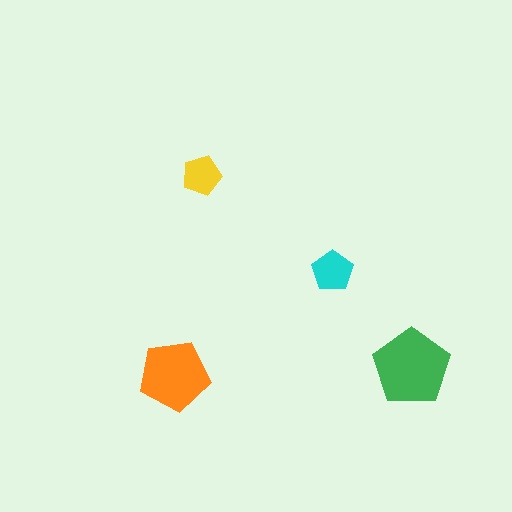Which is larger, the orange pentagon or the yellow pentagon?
The orange one.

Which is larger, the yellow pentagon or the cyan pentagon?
The cyan one.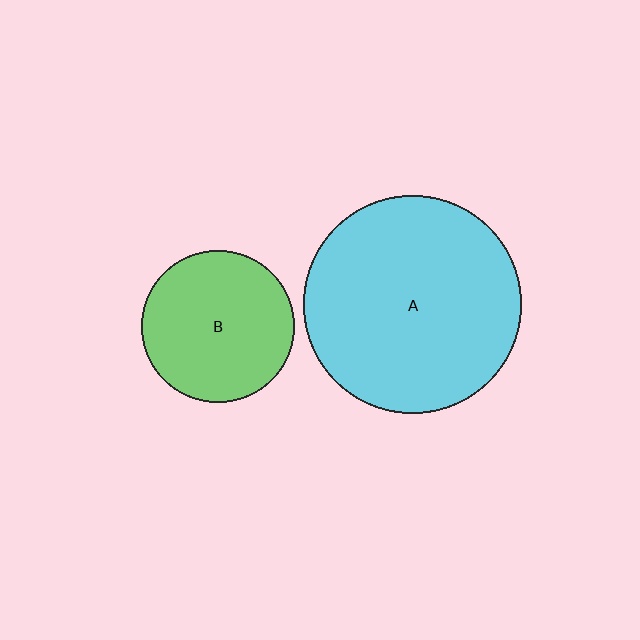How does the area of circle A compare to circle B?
Approximately 2.0 times.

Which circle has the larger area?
Circle A (cyan).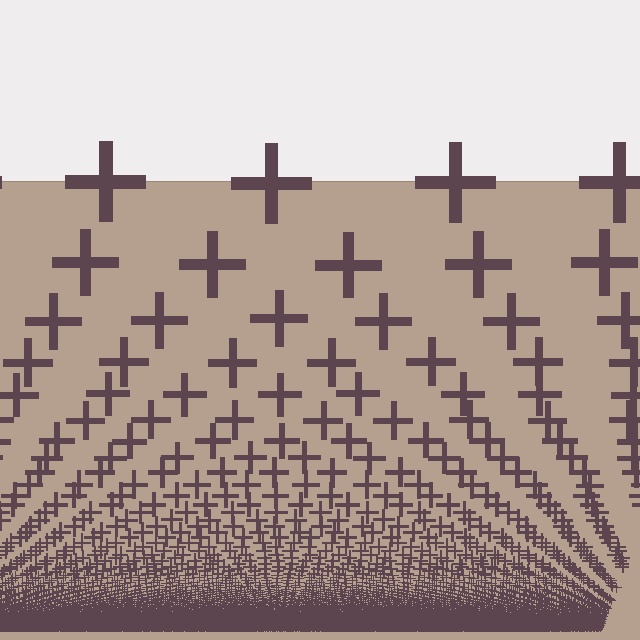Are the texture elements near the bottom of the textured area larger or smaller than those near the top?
Smaller. The gradient is inverted — elements near the bottom are smaller and denser.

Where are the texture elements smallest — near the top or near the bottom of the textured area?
Near the bottom.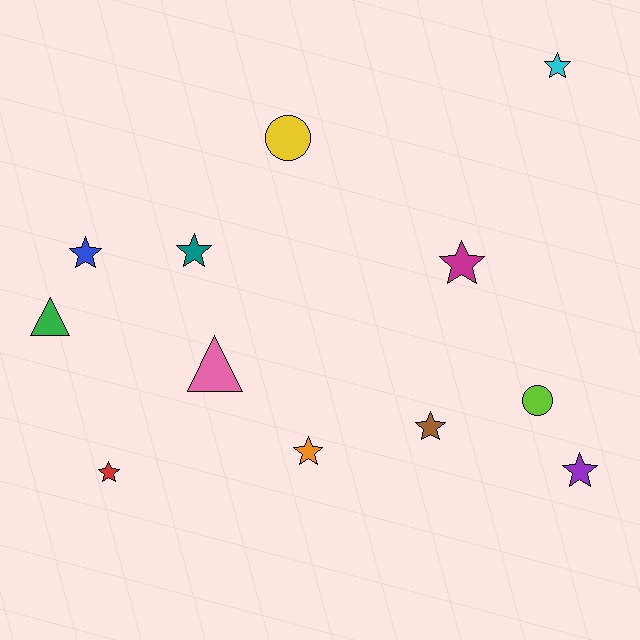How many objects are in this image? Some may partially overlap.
There are 12 objects.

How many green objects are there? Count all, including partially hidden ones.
There is 1 green object.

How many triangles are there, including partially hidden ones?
There are 2 triangles.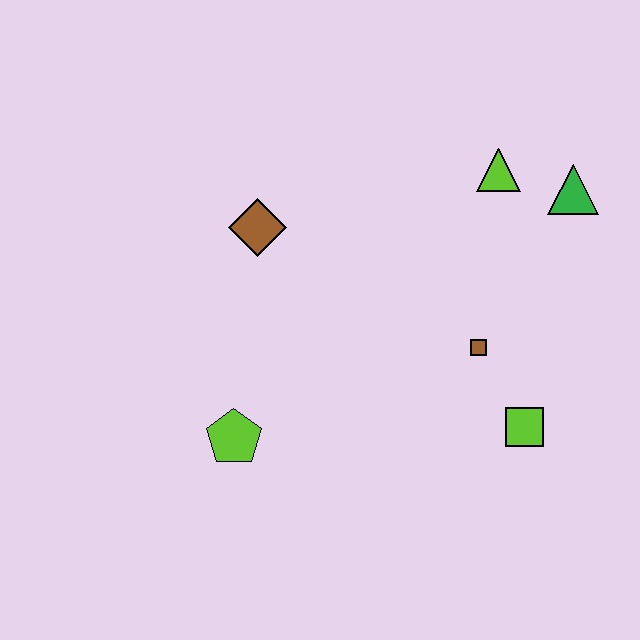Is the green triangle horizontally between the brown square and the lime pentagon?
No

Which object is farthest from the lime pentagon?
The green triangle is farthest from the lime pentagon.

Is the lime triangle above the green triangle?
Yes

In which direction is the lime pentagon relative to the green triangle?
The lime pentagon is to the left of the green triangle.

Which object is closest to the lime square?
The brown square is closest to the lime square.